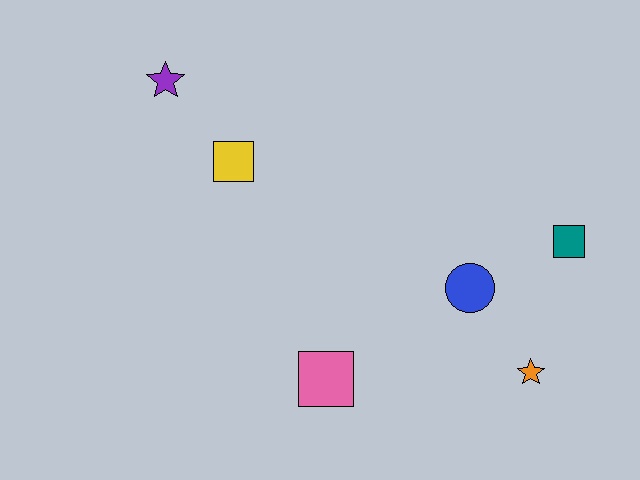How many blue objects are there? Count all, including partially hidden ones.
There is 1 blue object.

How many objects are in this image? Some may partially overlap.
There are 6 objects.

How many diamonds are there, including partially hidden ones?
There are no diamonds.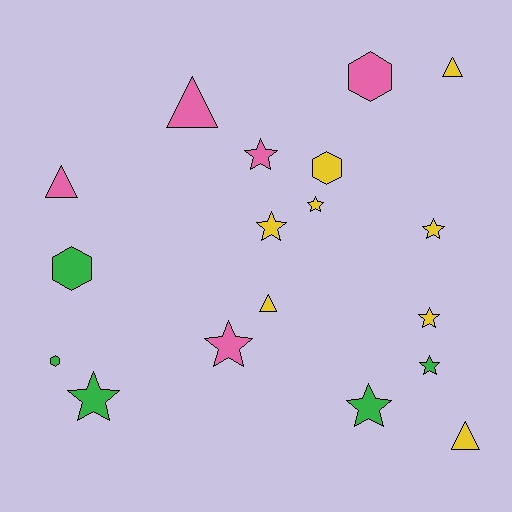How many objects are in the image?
There are 18 objects.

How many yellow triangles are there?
There are 3 yellow triangles.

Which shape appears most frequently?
Star, with 9 objects.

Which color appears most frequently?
Yellow, with 8 objects.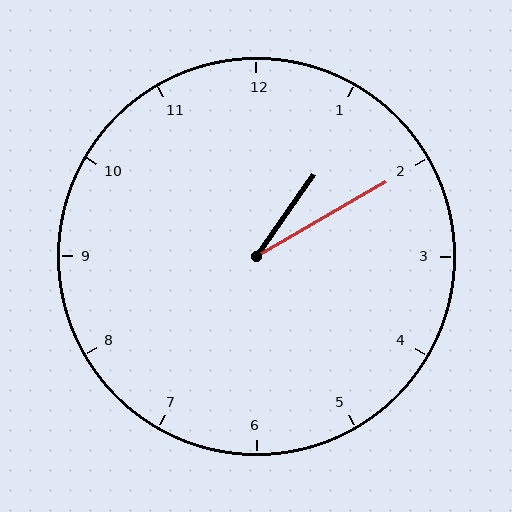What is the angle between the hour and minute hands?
Approximately 25 degrees.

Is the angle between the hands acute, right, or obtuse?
It is acute.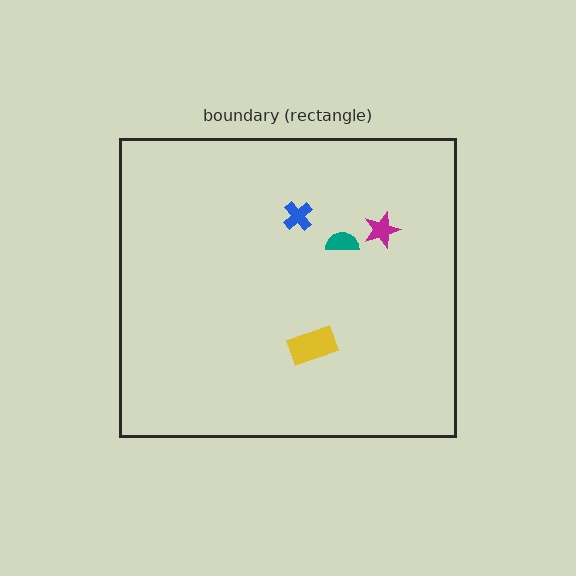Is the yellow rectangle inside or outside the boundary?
Inside.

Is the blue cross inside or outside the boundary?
Inside.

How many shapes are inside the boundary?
4 inside, 0 outside.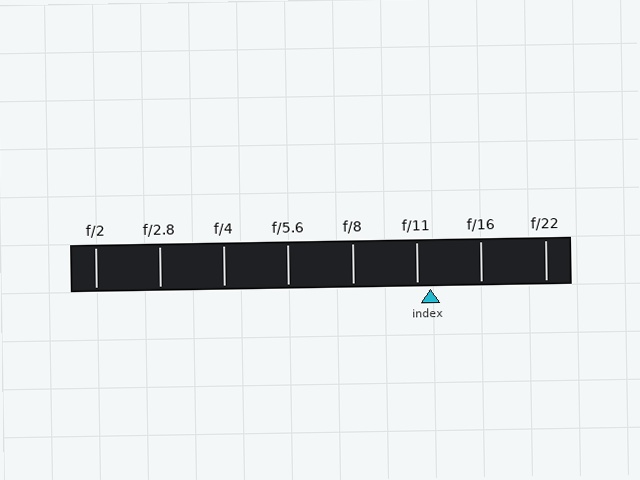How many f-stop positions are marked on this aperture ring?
There are 8 f-stop positions marked.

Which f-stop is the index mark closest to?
The index mark is closest to f/11.